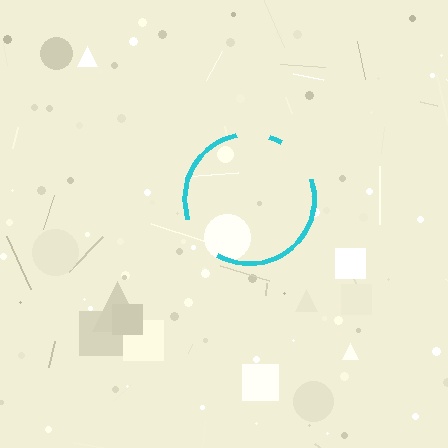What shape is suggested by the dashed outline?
The dashed outline suggests a circle.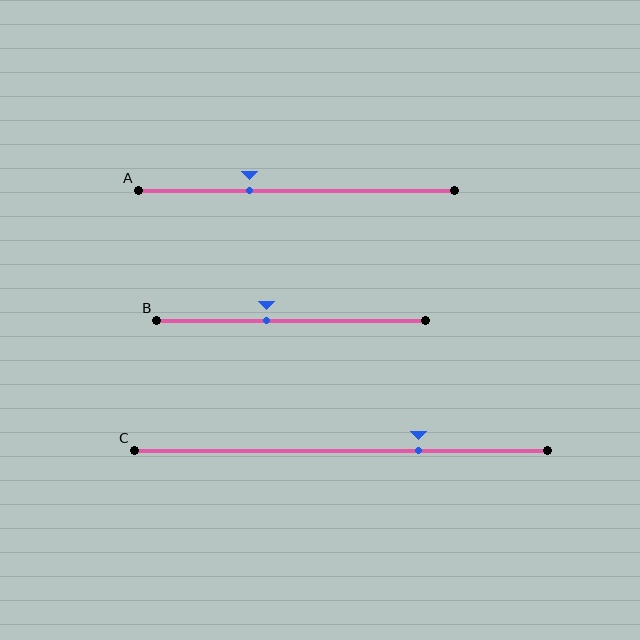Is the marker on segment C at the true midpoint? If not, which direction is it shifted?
No, the marker on segment C is shifted to the right by about 19% of the segment length.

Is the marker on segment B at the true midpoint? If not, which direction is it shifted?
No, the marker on segment B is shifted to the left by about 9% of the segment length.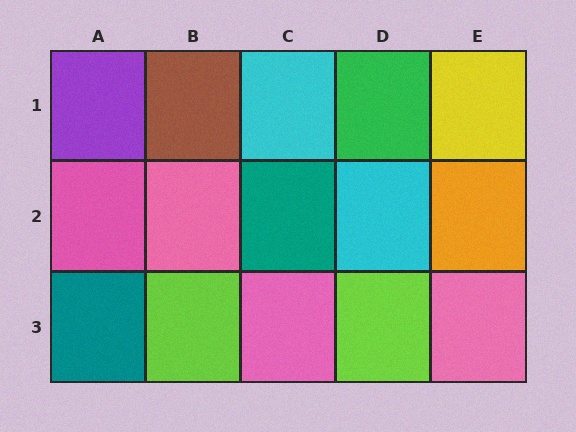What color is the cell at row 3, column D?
Lime.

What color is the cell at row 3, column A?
Teal.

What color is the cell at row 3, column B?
Lime.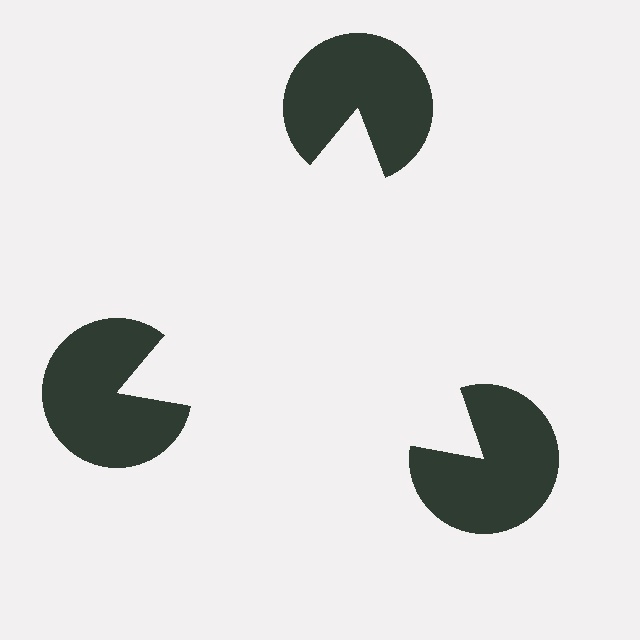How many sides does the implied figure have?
3 sides.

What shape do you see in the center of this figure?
An illusory triangle — its edges are inferred from the aligned wedge cuts in the pac-man discs, not physically drawn.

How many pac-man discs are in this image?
There are 3 — one at each vertex of the illusory triangle.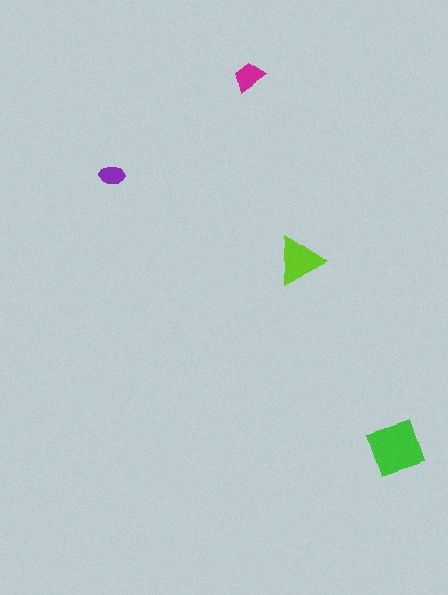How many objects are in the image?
There are 4 objects in the image.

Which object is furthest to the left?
The purple ellipse is leftmost.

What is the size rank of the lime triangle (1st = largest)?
2nd.